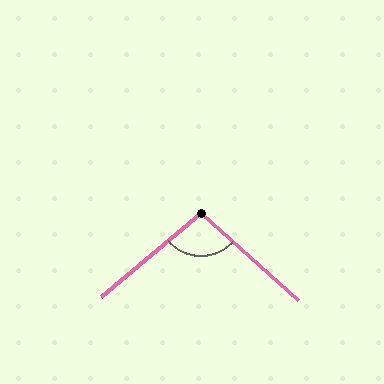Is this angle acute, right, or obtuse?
It is obtuse.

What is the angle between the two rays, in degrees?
Approximately 98 degrees.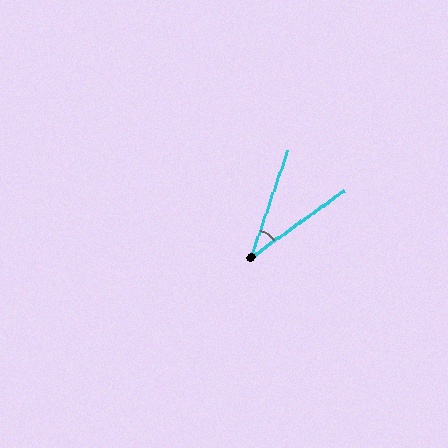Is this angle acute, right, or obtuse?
It is acute.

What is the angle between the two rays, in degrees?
Approximately 36 degrees.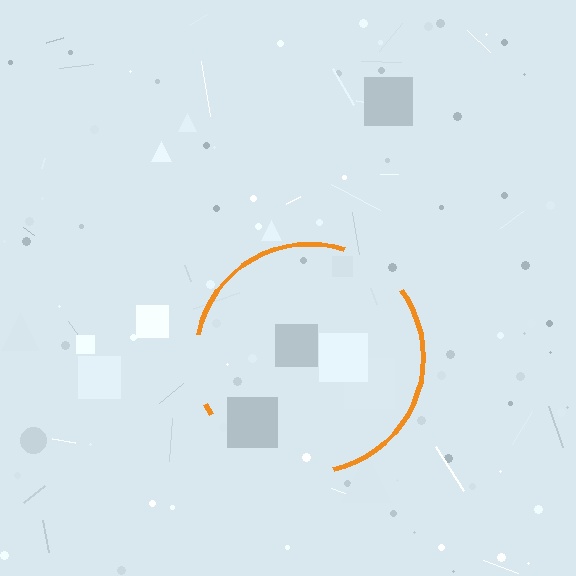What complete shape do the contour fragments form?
The contour fragments form a circle.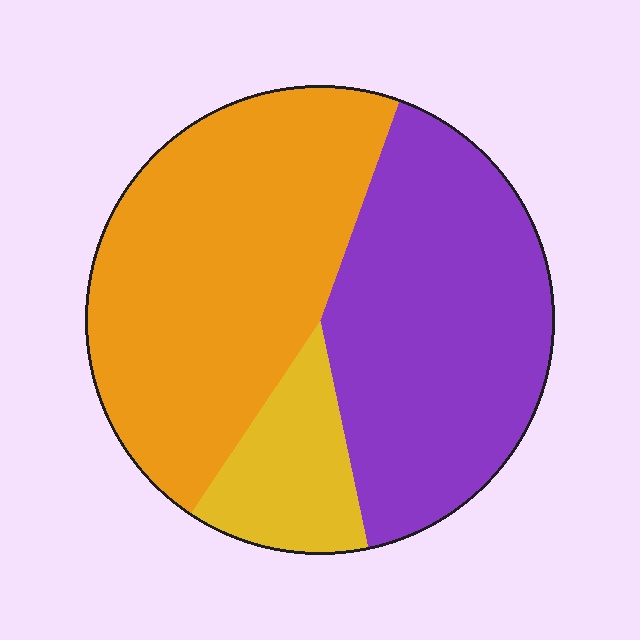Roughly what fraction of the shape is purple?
Purple takes up between a quarter and a half of the shape.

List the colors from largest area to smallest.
From largest to smallest: orange, purple, yellow.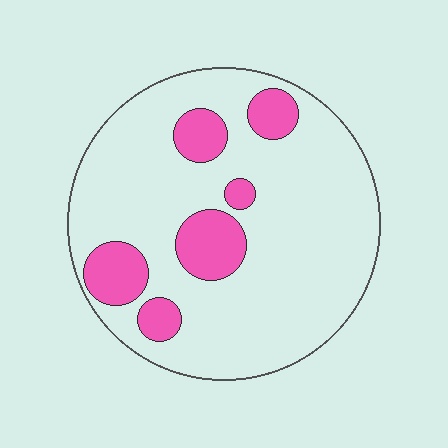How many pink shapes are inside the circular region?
6.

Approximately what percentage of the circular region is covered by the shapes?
Approximately 20%.